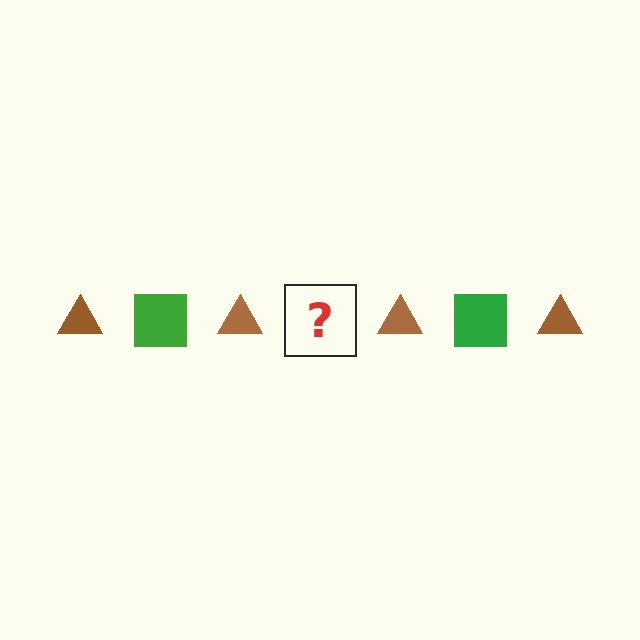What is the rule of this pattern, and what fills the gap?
The rule is that the pattern alternates between brown triangle and green square. The gap should be filled with a green square.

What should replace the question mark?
The question mark should be replaced with a green square.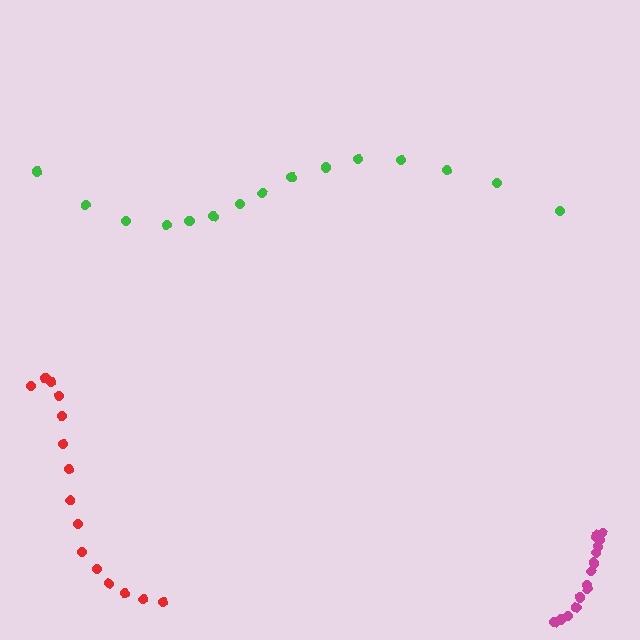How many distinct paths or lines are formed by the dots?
There are 3 distinct paths.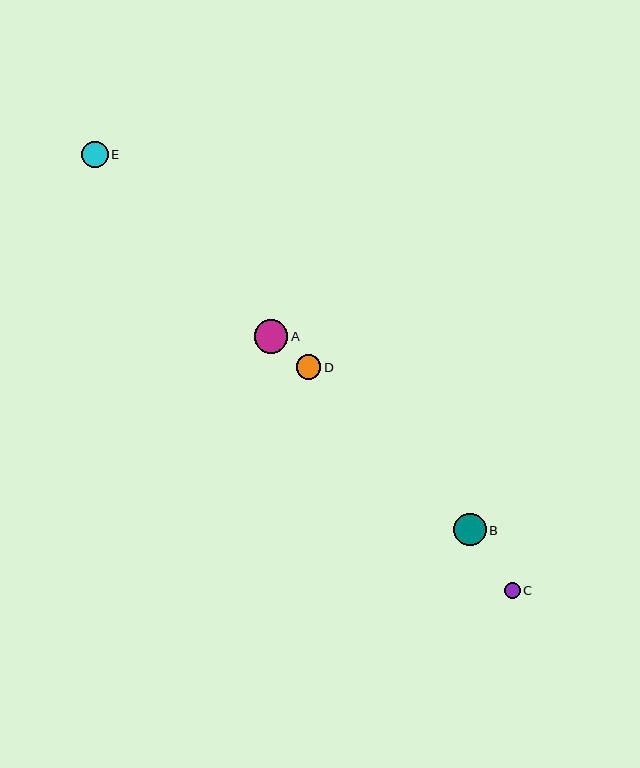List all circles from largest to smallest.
From largest to smallest: A, B, E, D, C.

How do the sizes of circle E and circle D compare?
Circle E and circle D are approximately the same size.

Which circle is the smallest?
Circle C is the smallest with a size of approximately 16 pixels.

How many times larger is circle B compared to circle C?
Circle B is approximately 2.0 times the size of circle C.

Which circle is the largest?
Circle A is the largest with a size of approximately 33 pixels.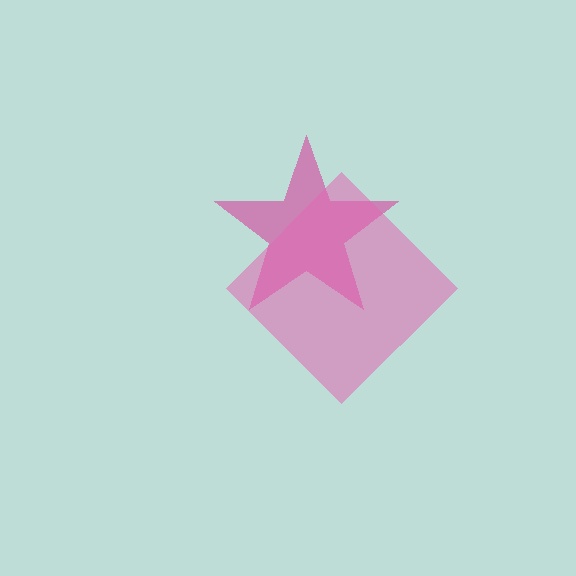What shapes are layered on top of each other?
The layered shapes are: a magenta star, a pink diamond.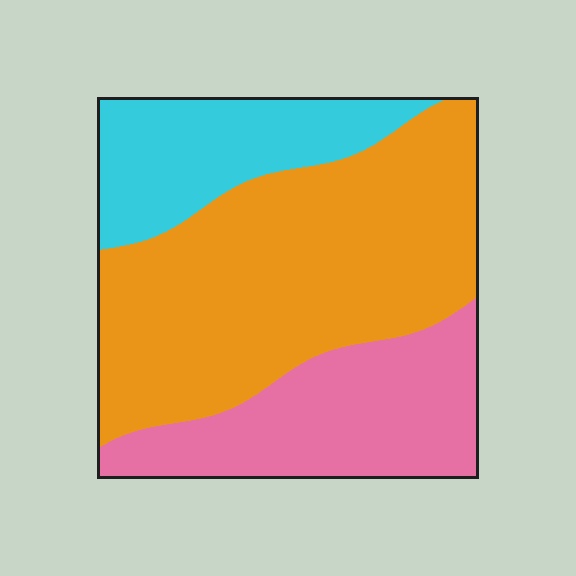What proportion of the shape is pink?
Pink covers roughly 25% of the shape.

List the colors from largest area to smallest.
From largest to smallest: orange, pink, cyan.